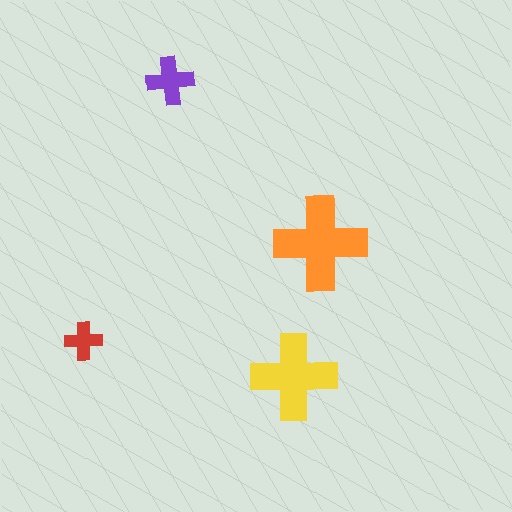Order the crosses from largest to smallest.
the orange one, the yellow one, the purple one, the red one.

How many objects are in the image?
There are 4 objects in the image.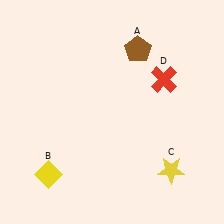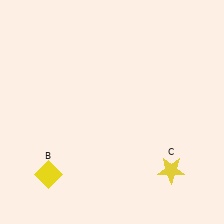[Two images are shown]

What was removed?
The brown pentagon (A), the red cross (D) were removed in Image 2.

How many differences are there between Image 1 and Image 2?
There are 2 differences between the two images.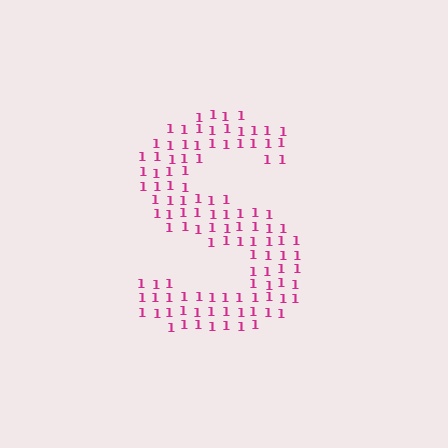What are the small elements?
The small elements are digit 1's.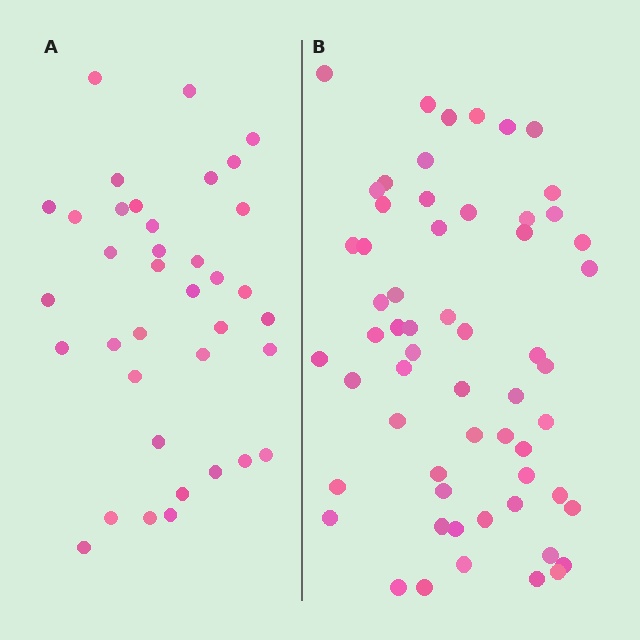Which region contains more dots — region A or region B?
Region B (the right region) has more dots.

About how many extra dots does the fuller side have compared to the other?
Region B has approximately 20 more dots than region A.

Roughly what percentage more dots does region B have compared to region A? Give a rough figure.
About 60% more.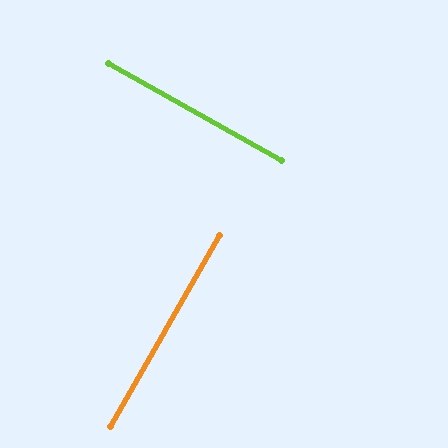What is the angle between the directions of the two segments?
Approximately 90 degrees.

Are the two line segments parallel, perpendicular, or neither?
Perpendicular — they meet at approximately 90°.